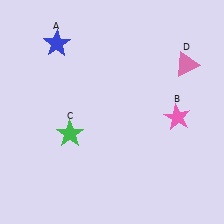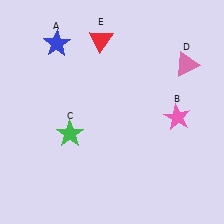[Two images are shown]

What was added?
A red triangle (E) was added in Image 2.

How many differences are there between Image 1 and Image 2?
There is 1 difference between the two images.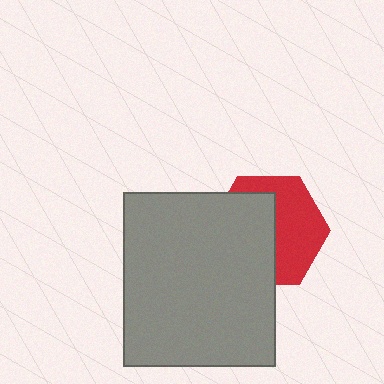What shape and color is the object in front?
The object in front is a gray rectangle.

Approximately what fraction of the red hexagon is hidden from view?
Roughly 51% of the red hexagon is hidden behind the gray rectangle.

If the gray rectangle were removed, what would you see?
You would see the complete red hexagon.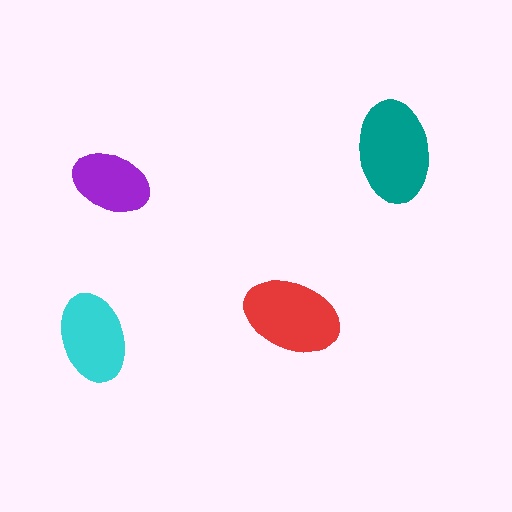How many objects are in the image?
There are 4 objects in the image.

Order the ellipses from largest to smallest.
the teal one, the red one, the cyan one, the purple one.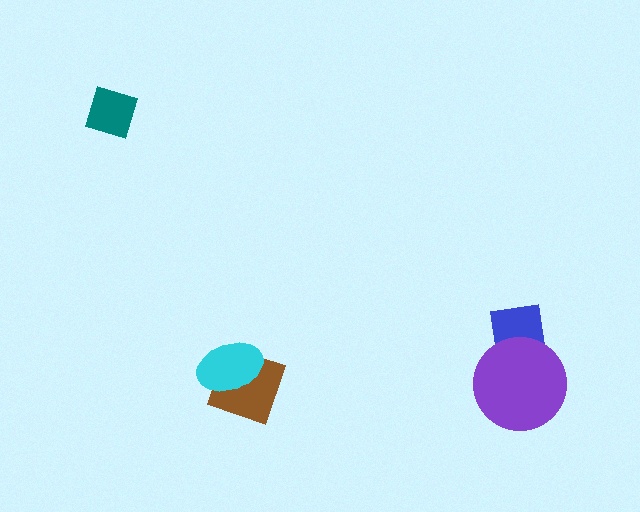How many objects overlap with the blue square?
1 object overlaps with the blue square.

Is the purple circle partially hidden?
No, no other shape covers it.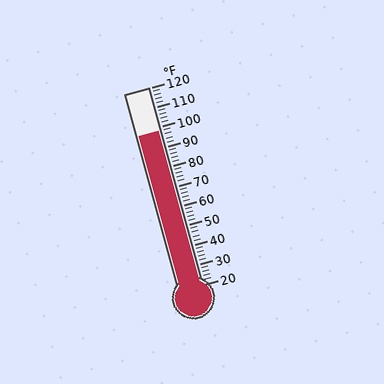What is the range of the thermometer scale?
The thermometer scale ranges from 20°F to 120°F.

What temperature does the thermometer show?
The thermometer shows approximately 98°F.